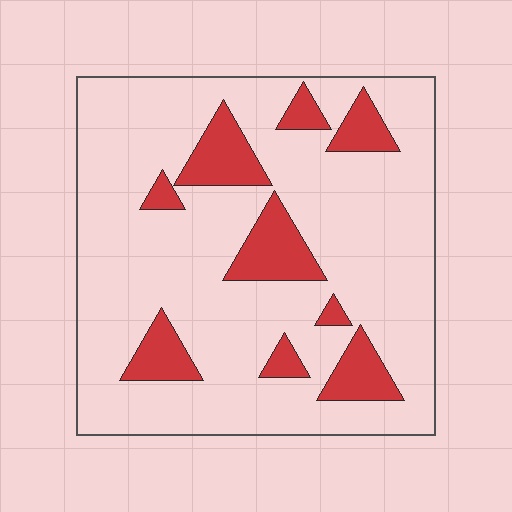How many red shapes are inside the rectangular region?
9.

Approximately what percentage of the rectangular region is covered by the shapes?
Approximately 20%.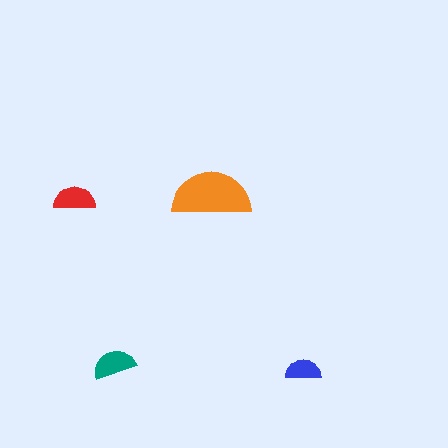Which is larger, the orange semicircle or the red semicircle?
The orange one.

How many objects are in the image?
There are 4 objects in the image.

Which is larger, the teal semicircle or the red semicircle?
The teal one.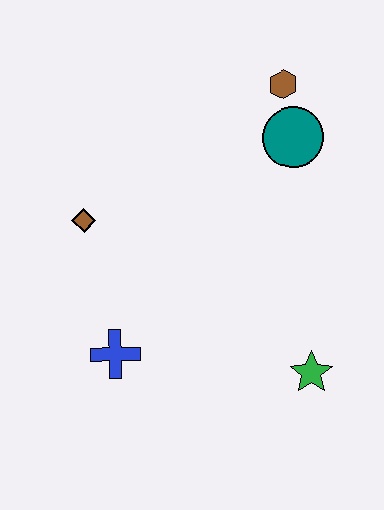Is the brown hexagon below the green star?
No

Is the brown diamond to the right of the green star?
No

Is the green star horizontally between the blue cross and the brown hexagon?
No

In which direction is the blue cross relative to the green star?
The blue cross is to the left of the green star.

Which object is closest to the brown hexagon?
The teal circle is closest to the brown hexagon.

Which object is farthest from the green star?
The brown hexagon is farthest from the green star.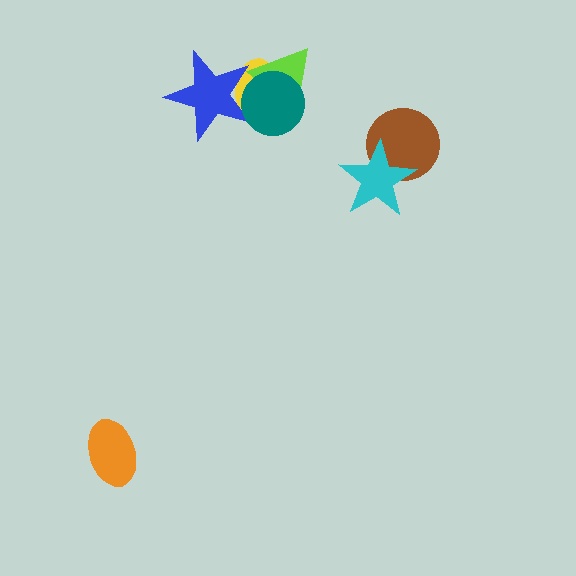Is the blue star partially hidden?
Yes, it is partially covered by another shape.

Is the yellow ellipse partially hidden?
Yes, it is partially covered by another shape.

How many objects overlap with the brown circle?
1 object overlaps with the brown circle.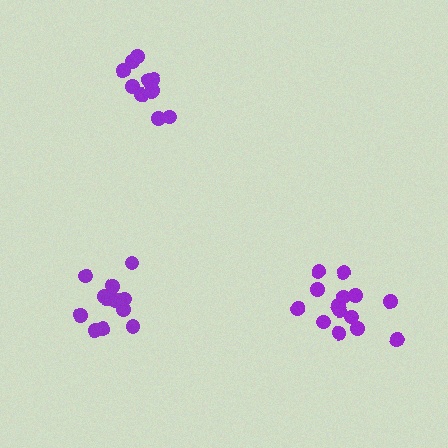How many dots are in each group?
Group 1: 11 dots, Group 2: 13 dots, Group 3: 14 dots (38 total).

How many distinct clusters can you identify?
There are 3 distinct clusters.